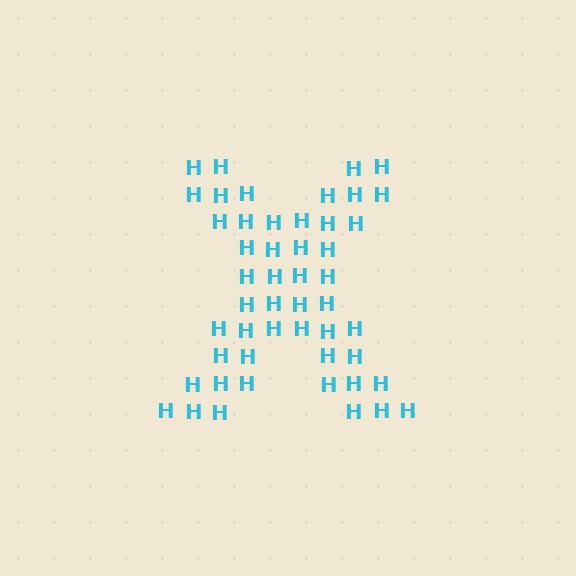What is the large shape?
The large shape is the letter X.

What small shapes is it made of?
It is made of small letter H's.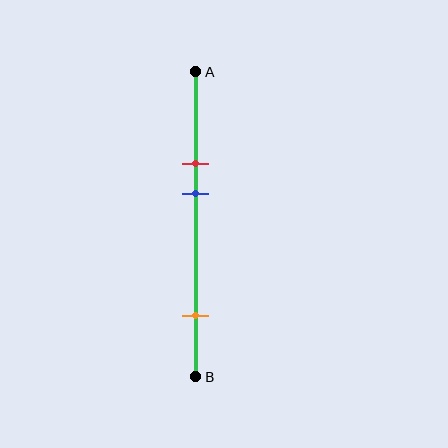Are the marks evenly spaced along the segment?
No, the marks are not evenly spaced.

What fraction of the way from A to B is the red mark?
The red mark is approximately 30% (0.3) of the way from A to B.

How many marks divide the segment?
There are 3 marks dividing the segment.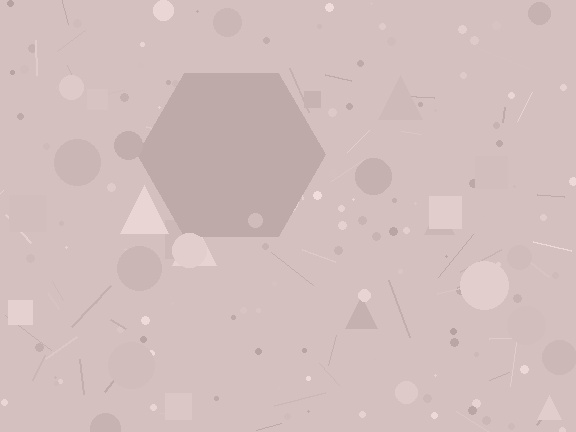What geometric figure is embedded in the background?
A hexagon is embedded in the background.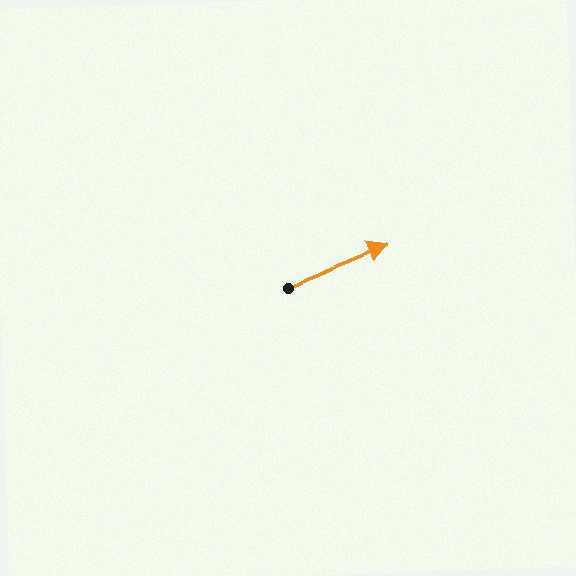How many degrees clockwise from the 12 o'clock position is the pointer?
Approximately 67 degrees.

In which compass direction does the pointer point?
Northeast.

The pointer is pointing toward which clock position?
Roughly 2 o'clock.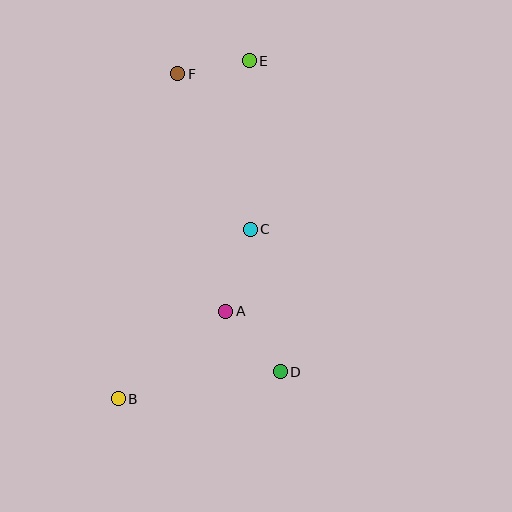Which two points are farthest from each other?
Points B and E are farthest from each other.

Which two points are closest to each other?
Points E and F are closest to each other.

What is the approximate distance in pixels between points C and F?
The distance between C and F is approximately 172 pixels.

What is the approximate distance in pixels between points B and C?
The distance between B and C is approximately 215 pixels.